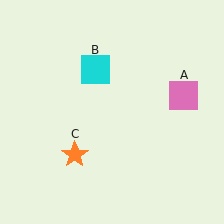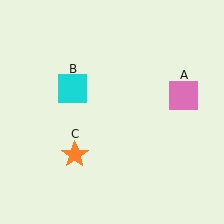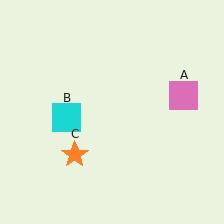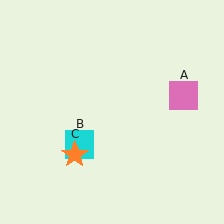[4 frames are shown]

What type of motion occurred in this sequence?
The cyan square (object B) rotated counterclockwise around the center of the scene.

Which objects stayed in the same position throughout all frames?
Pink square (object A) and orange star (object C) remained stationary.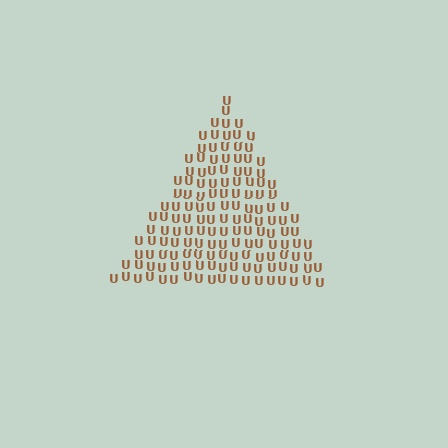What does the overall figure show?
The overall figure shows a triangle.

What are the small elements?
The small elements are letter U's.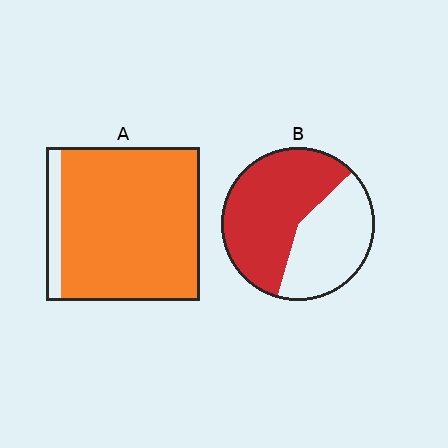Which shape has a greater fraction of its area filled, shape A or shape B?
Shape A.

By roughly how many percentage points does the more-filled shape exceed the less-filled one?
By roughly 30 percentage points (A over B).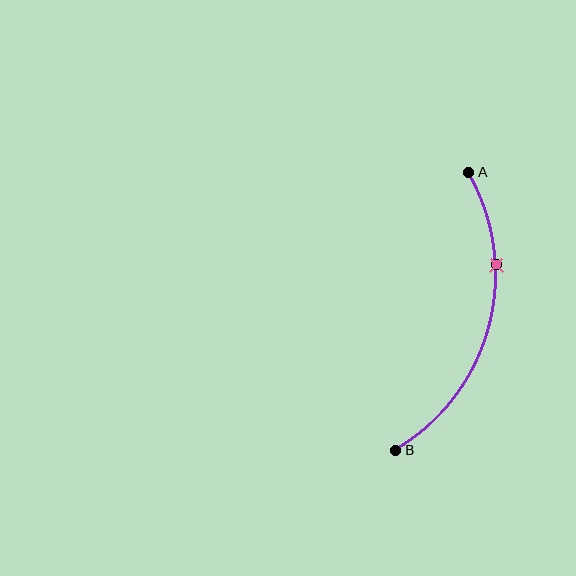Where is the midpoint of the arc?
The arc midpoint is the point on the curve farthest from the straight line joining A and B. It sits to the right of that line.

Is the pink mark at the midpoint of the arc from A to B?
No. The pink mark lies on the arc but is closer to endpoint A. The arc midpoint would be at the point on the curve equidistant along the arc from both A and B.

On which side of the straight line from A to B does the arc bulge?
The arc bulges to the right of the straight line connecting A and B.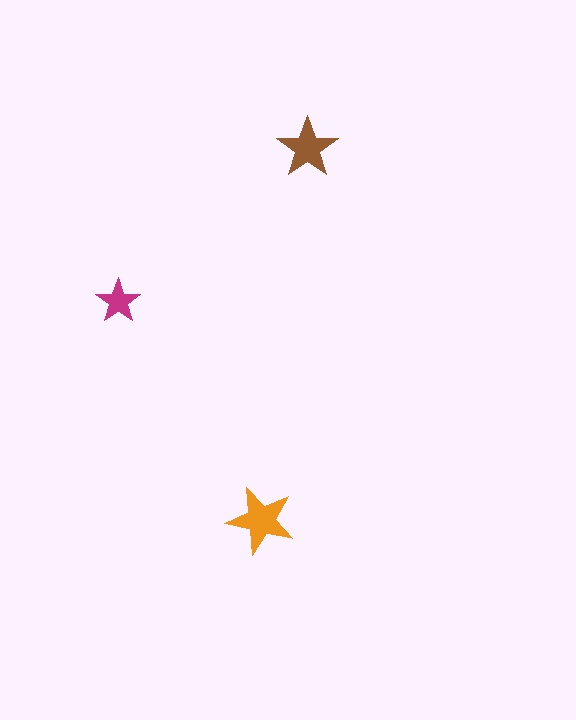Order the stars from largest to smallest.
the orange one, the brown one, the magenta one.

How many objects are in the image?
There are 3 objects in the image.